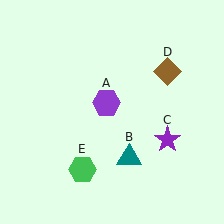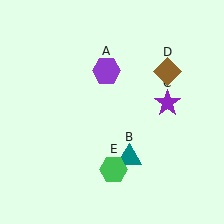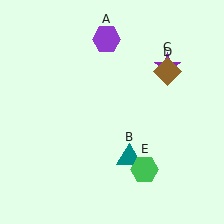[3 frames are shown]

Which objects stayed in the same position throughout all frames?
Teal triangle (object B) and brown diamond (object D) remained stationary.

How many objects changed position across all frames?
3 objects changed position: purple hexagon (object A), purple star (object C), green hexagon (object E).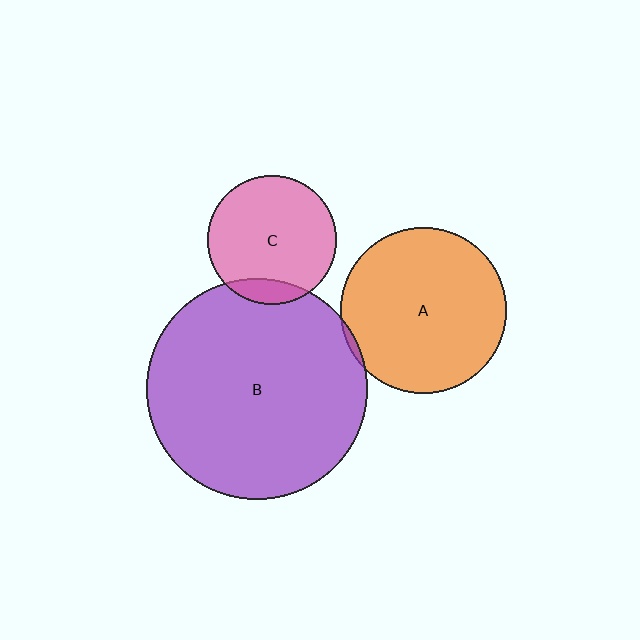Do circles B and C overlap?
Yes.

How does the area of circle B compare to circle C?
Approximately 2.9 times.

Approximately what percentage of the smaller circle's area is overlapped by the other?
Approximately 10%.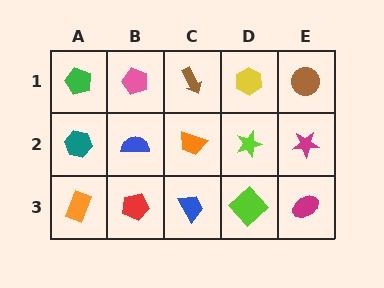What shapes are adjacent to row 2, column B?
A pink pentagon (row 1, column B), a red pentagon (row 3, column B), a teal hexagon (row 2, column A), an orange trapezoid (row 2, column C).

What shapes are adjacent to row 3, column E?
A magenta star (row 2, column E), a lime diamond (row 3, column D).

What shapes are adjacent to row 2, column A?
A green pentagon (row 1, column A), an orange rectangle (row 3, column A), a blue semicircle (row 2, column B).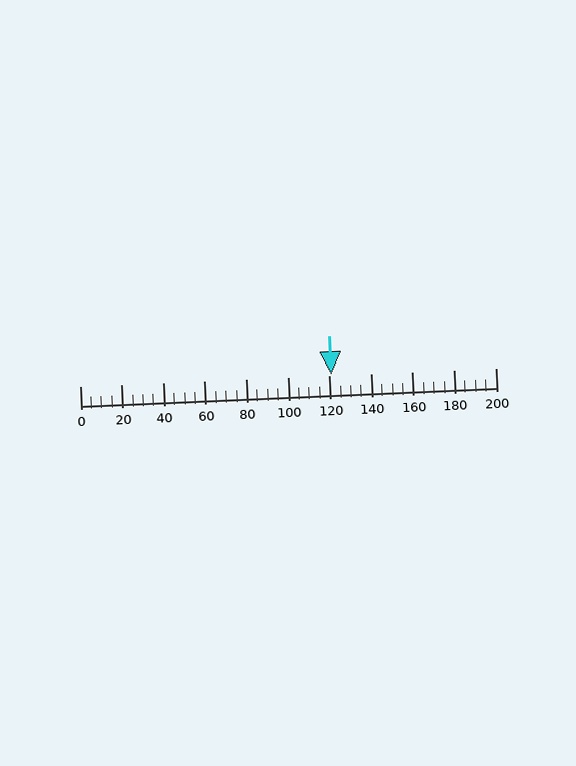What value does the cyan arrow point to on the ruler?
The cyan arrow points to approximately 121.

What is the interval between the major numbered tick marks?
The major tick marks are spaced 20 units apart.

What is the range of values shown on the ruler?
The ruler shows values from 0 to 200.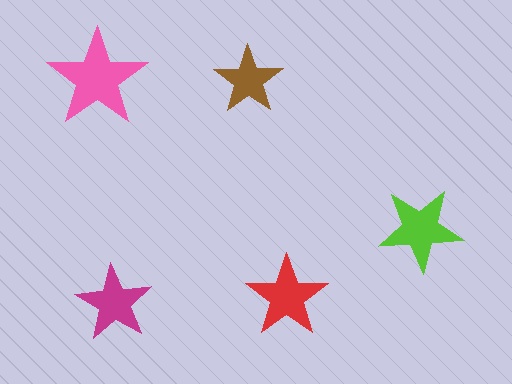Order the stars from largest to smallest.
the pink one, the lime one, the red one, the magenta one, the brown one.